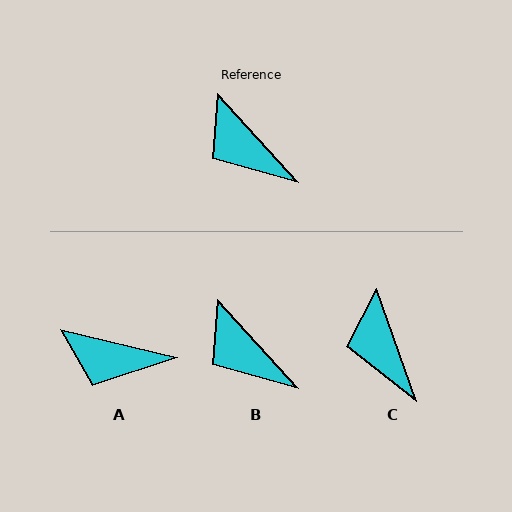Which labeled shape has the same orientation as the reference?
B.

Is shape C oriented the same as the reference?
No, it is off by about 23 degrees.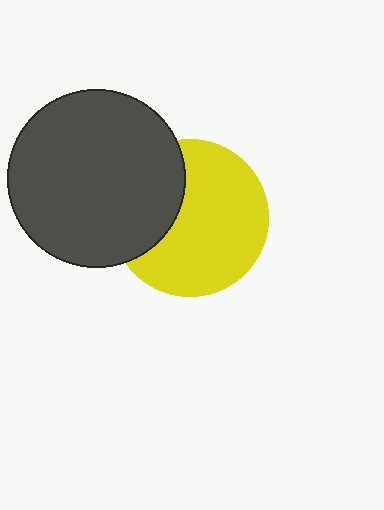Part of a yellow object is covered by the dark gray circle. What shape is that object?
It is a circle.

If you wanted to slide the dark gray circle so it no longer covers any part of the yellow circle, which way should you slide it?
Slide it left — that is the most direct way to separate the two shapes.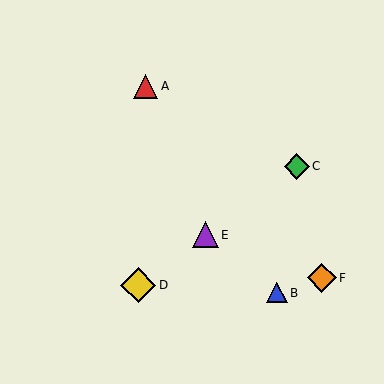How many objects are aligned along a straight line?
3 objects (C, D, E) are aligned along a straight line.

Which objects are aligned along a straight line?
Objects C, D, E are aligned along a straight line.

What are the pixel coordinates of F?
Object F is at (322, 278).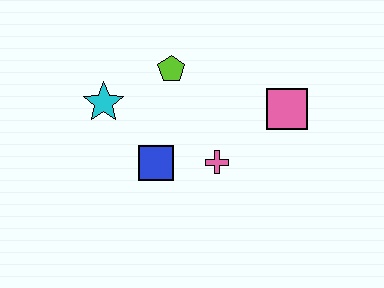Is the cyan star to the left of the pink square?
Yes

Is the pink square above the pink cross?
Yes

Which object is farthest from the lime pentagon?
The pink square is farthest from the lime pentagon.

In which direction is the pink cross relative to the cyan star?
The pink cross is to the right of the cyan star.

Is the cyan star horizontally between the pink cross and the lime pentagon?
No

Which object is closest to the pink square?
The pink cross is closest to the pink square.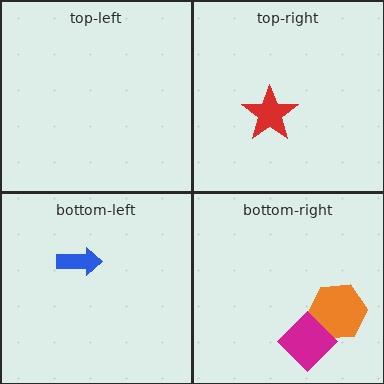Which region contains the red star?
The top-right region.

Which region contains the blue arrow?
The bottom-left region.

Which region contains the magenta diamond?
The bottom-right region.